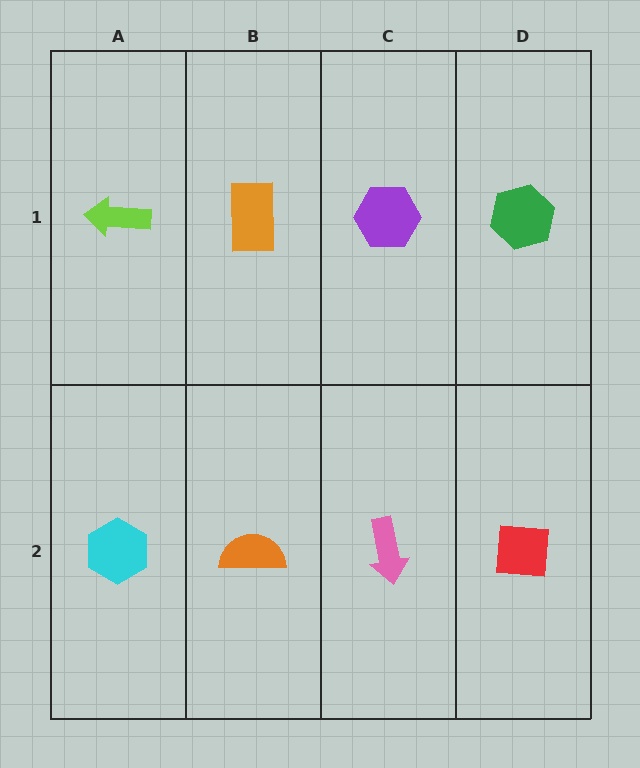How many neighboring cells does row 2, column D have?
2.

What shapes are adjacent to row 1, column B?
An orange semicircle (row 2, column B), a lime arrow (row 1, column A), a purple hexagon (row 1, column C).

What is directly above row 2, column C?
A purple hexagon.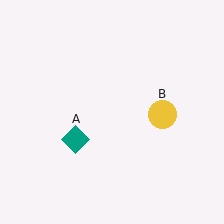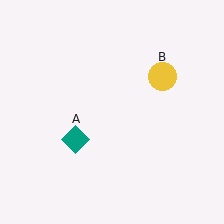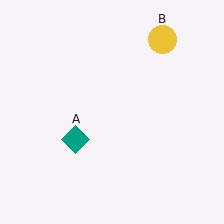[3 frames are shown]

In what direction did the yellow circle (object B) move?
The yellow circle (object B) moved up.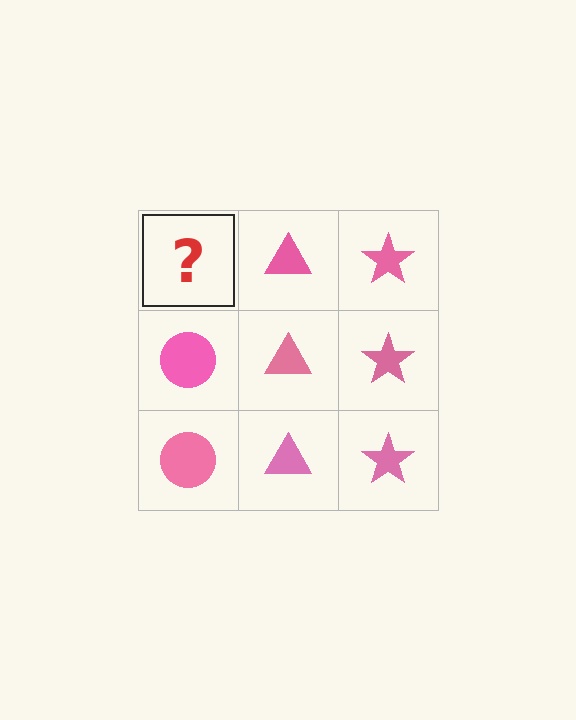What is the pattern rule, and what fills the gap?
The rule is that each column has a consistent shape. The gap should be filled with a pink circle.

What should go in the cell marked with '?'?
The missing cell should contain a pink circle.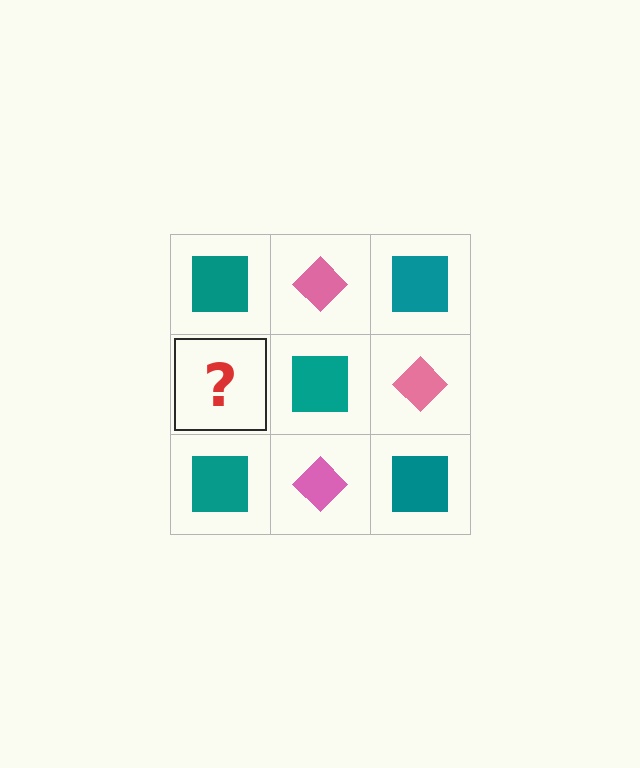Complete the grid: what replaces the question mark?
The question mark should be replaced with a pink diamond.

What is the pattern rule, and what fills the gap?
The rule is that it alternates teal square and pink diamond in a checkerboard pattern. The gap should be filled with a pink diamond.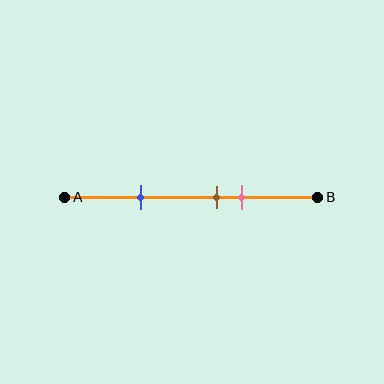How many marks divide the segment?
There are 3 marks dividing the segment.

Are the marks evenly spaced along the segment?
No, the marks are not evenly spaced.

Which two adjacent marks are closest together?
The brown and pink marks are the closest adjacent pair.